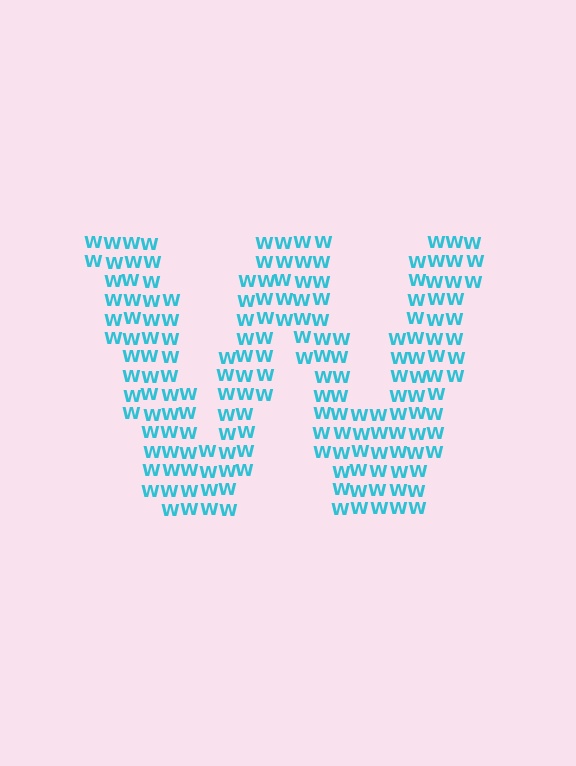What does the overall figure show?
The overall figure shows the letter W.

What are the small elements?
The small elements are letter W's.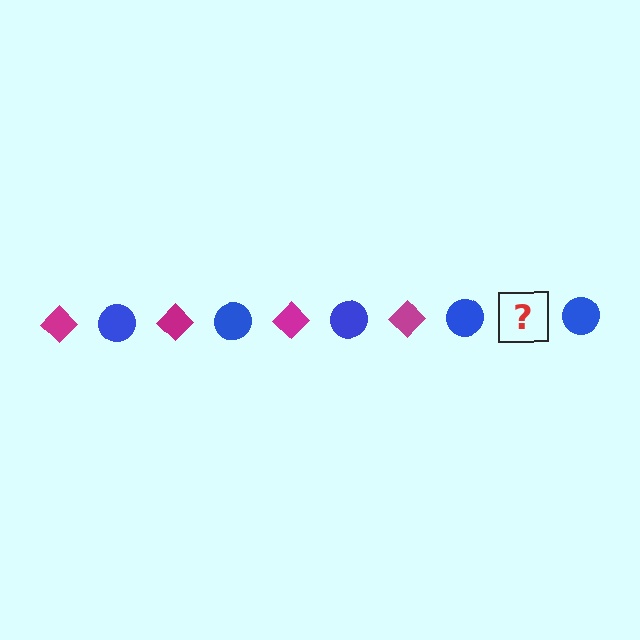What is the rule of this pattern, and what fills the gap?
The rule is that the pattern alternates between magenta diamond and blue circle. The gap should be filled with a magenta diamond.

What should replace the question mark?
The question mark should be replaced with a magenta diamond.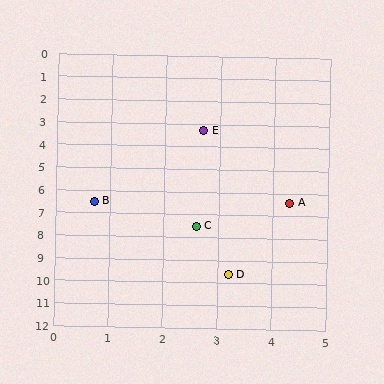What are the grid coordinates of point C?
Point C is at approximately (2.6, 7.5).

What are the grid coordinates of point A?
Point A is at approximately (4.3, 6.4).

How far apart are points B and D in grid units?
Points B and D are about 4.0 grid units apart.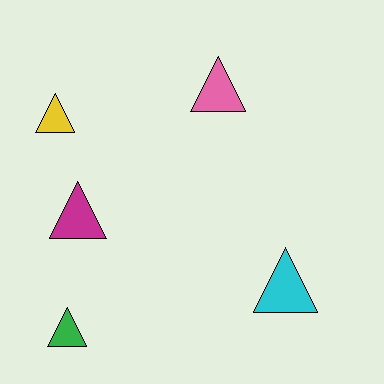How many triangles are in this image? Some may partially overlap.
There are 5 triangles.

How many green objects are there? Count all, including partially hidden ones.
There is 1 green object.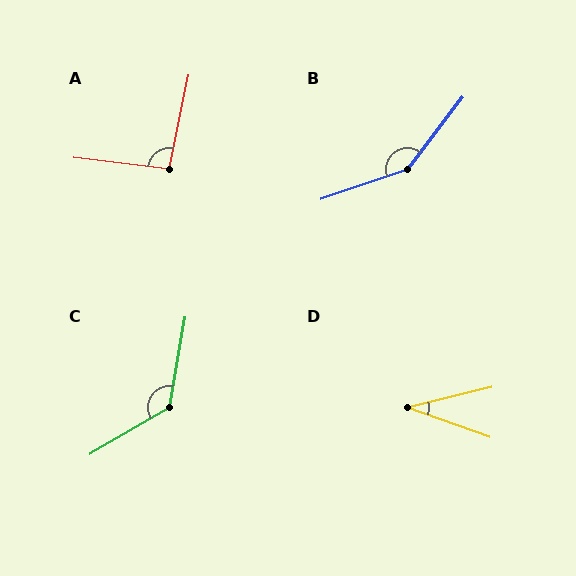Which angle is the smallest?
D, at approximately 33 degrees.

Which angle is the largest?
B, at approximately 146 degrees.